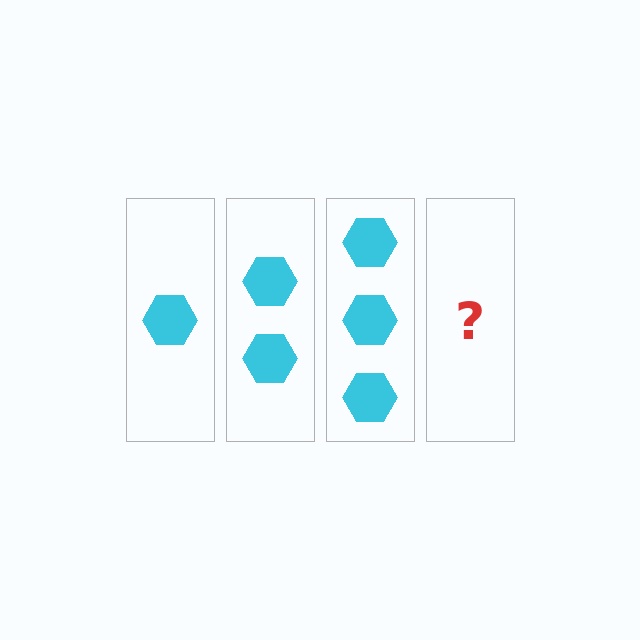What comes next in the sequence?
The next element should be 4 hexagons.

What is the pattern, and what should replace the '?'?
The pattern is that each step adds one more hexagon. The '?' should be 4 hexagons.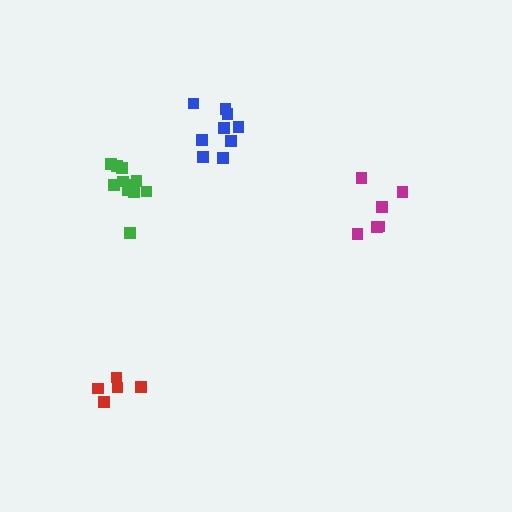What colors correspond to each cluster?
The clusters are colored: green, magenta, red, blue.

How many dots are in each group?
Group 1: 11 dots, Group 2: 6 dots, Group 3: 5 dots, Group 4: 9 dots (31 total).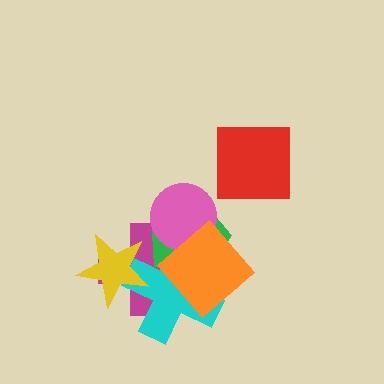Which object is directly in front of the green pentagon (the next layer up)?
The cyan cross is directly in front of the green pentagon.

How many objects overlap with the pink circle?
3 objects overlap with the pink circle.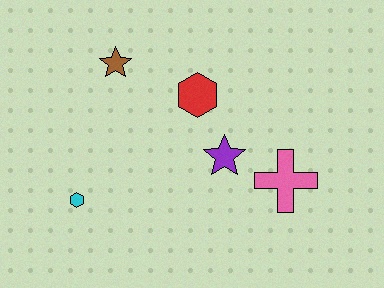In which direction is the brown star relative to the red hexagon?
The brown star is to the left of the red hexagon.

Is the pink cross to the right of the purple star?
Yes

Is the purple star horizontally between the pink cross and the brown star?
Yes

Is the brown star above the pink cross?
Yes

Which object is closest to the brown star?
The red hexagon is closest to the brown star.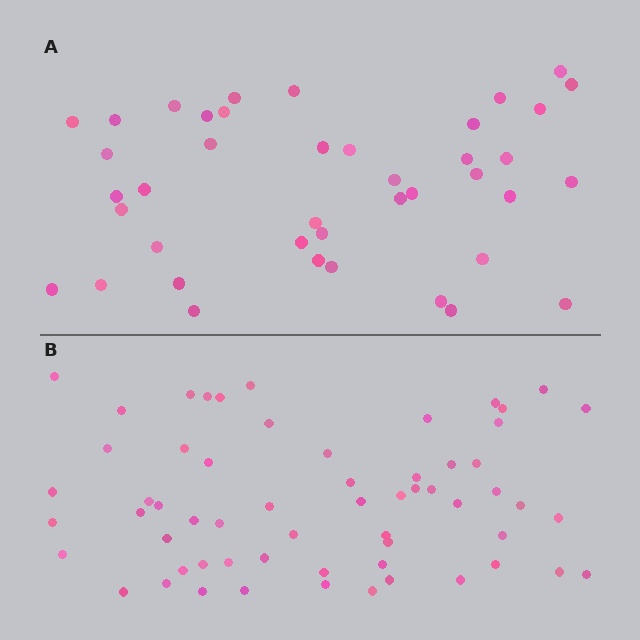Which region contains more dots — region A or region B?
Region B (the bottom region) has more dots.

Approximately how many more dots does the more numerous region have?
Region B has approximately 20 more dots than region A.